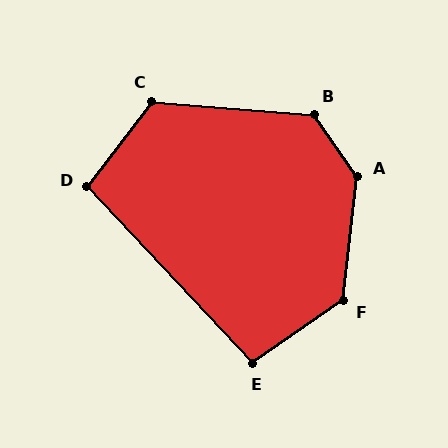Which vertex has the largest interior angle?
A, at approximately 138 degrees.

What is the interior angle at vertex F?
Approximately 131 degrees (obtuse).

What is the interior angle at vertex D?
Approximately 100 degrees (obtuse).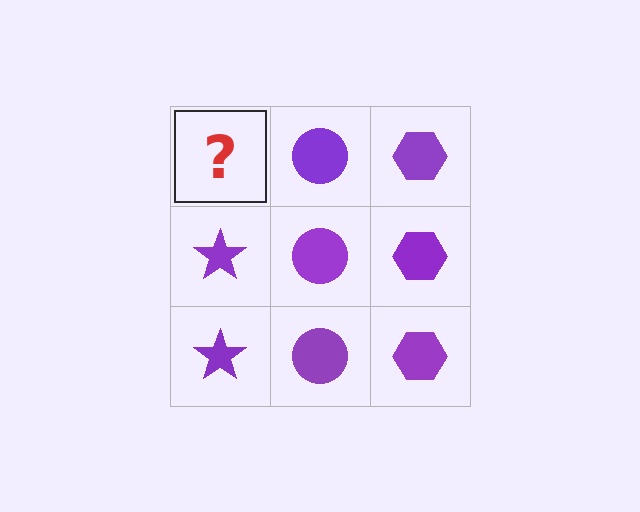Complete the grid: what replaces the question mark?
The question mark should be replaced with a purple star.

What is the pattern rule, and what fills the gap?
The rule is that each column has a consistent shape. The gap should be filled with a purple star.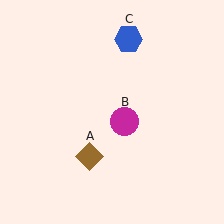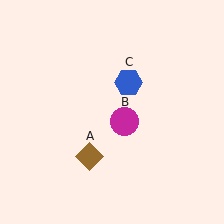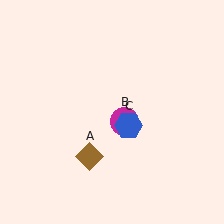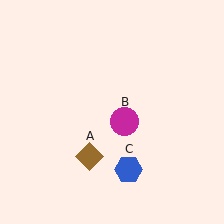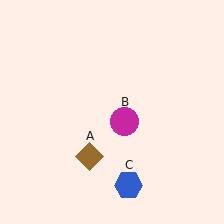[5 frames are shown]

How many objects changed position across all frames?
1 object changed position: blue hexagon (object C).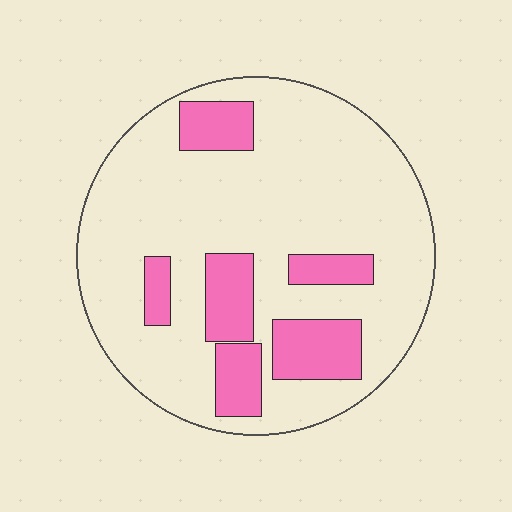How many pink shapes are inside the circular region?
6.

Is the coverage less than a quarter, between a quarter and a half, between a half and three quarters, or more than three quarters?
Less than a quarter.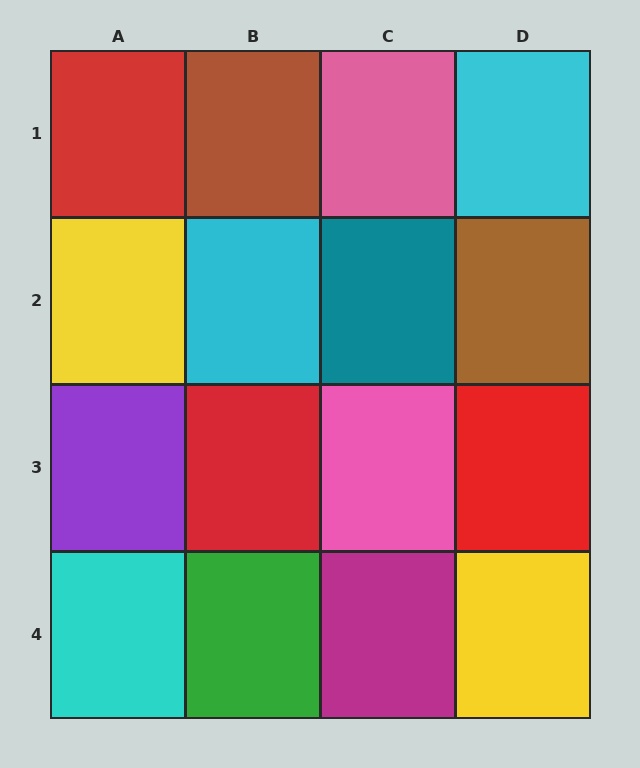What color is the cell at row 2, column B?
Cyan.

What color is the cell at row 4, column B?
Green.